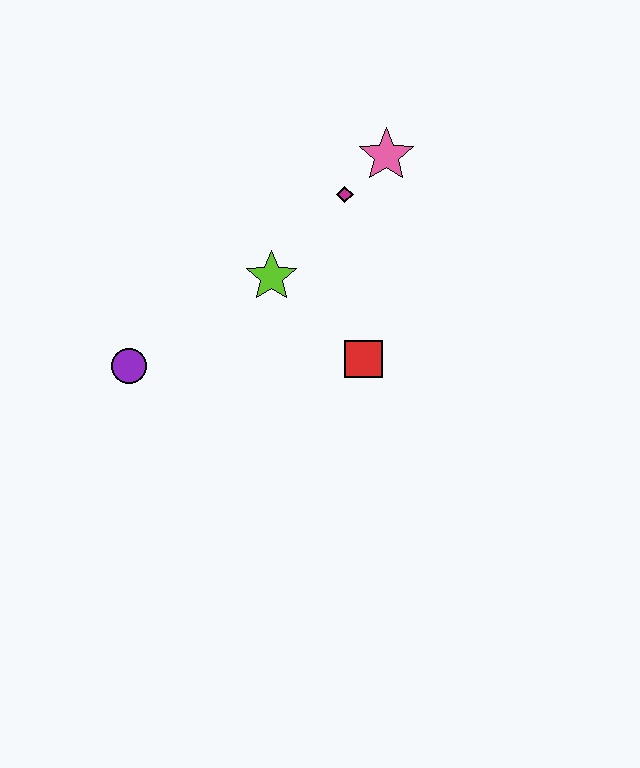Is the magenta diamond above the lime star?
Yes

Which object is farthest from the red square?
The purple circle is farthest from the red square.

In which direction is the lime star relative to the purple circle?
The lime star is to the right of the purple circle.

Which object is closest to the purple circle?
The lime star is closest to the purple circle.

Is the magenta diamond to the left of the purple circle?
No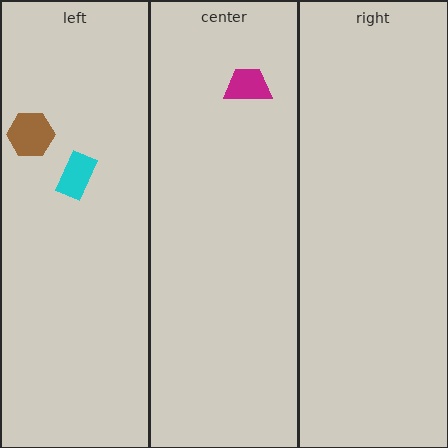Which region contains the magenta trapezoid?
The center region.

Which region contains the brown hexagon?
The left region.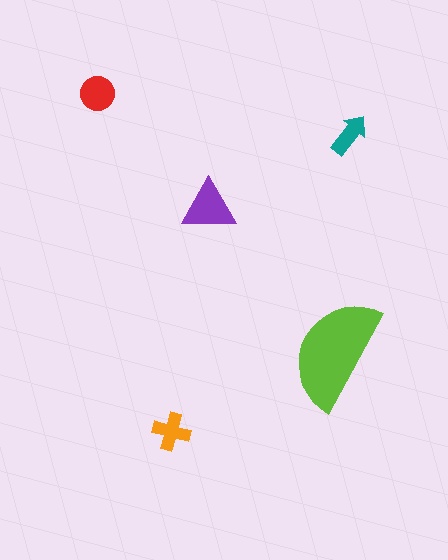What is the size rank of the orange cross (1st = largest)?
4th.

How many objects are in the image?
There are 5 objects in the image.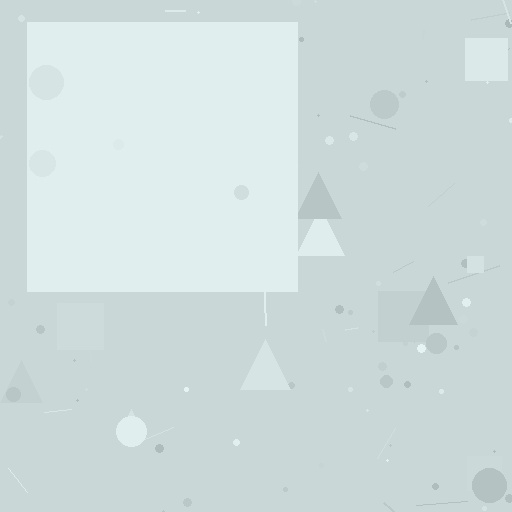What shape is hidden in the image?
A square is hidden in the image.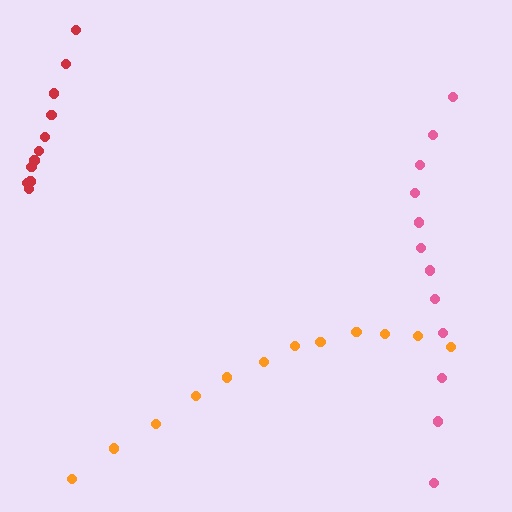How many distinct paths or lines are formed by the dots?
There are 3 distinct paths.